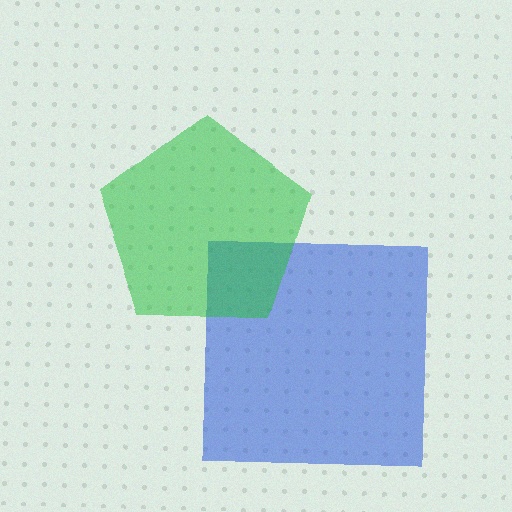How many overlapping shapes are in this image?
There are 2 overlapping shapes in the image.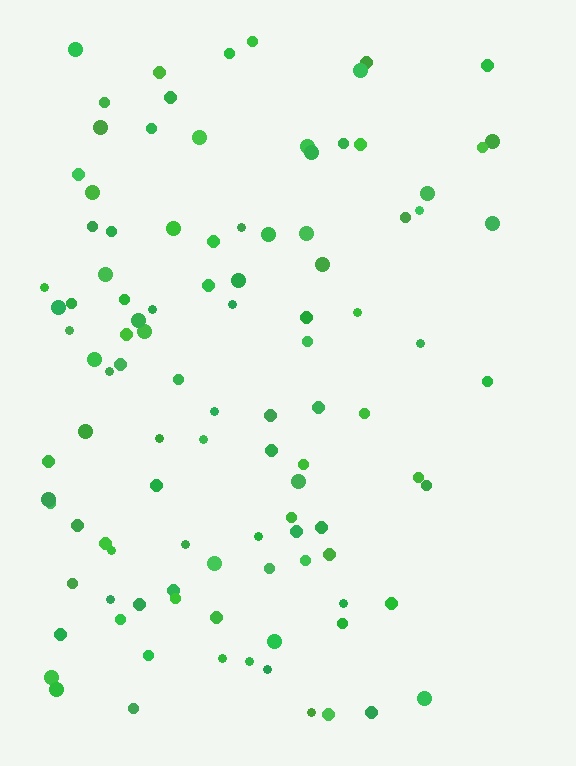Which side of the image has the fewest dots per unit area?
The right.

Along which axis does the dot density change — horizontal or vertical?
Horizontal.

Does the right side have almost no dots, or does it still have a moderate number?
Still a moderate number, just noticeably fewer than the left.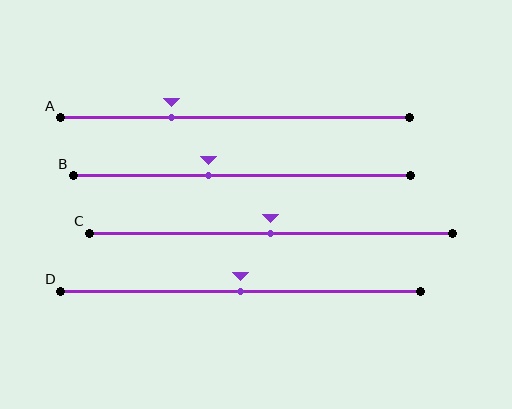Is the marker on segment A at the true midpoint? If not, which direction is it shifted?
No, the marker on segment A is shifted to the left by about 18% of the segment length.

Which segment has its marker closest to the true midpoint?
Segment C has its marker closest to the true midpoint.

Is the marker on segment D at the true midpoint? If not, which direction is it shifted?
Yes, the marker on segment D is at the true midpoint.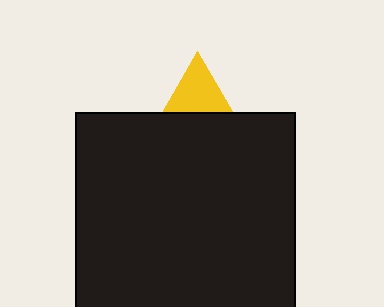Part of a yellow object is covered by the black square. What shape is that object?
It is a triangle.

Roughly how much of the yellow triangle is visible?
A small part of it is visible (roughly 34%).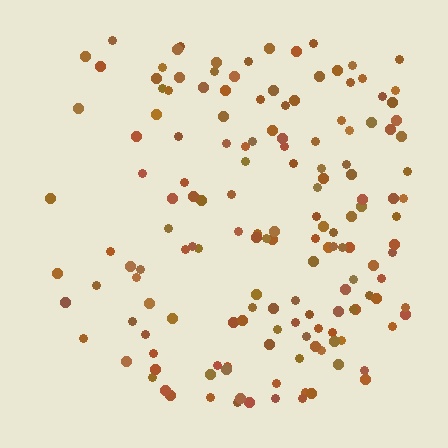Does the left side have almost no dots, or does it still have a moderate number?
Still a moderate number, just noticeably fewer than the right.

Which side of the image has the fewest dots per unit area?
The left.